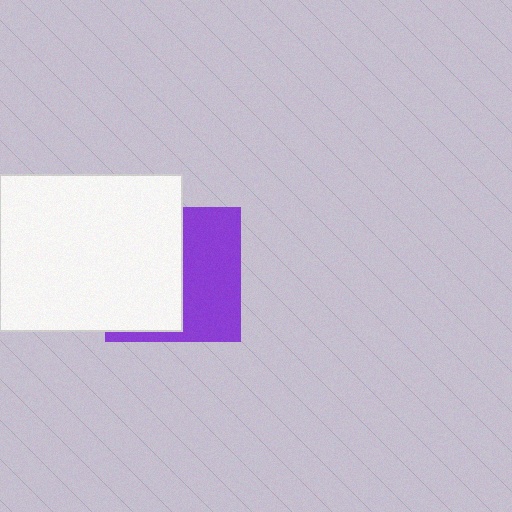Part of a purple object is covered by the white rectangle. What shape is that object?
It is a square.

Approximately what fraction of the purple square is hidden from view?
Roughly 53% of the purple square is hidden behind the white rectangle.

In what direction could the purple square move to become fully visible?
The purple square could move right. That would shift it out from behind the white rectangle entirely.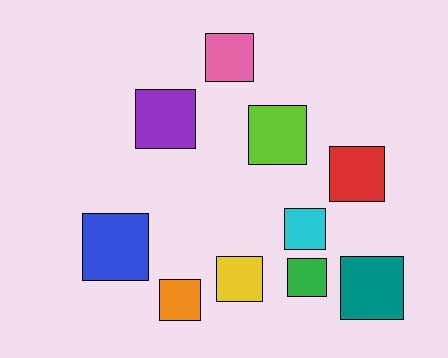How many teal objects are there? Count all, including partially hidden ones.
There is 1 teal object.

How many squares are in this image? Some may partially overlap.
There are 10 squares.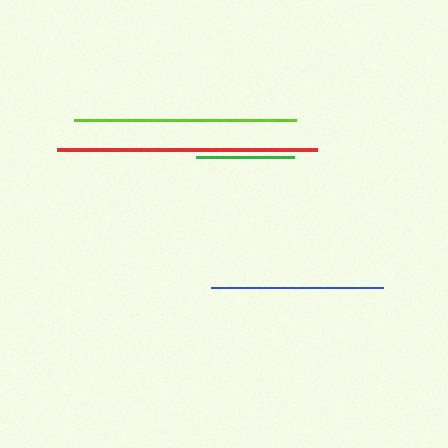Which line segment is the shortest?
The green line is the shortest at approximately 98 pixels.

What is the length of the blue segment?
The blue segment is approximately 172 pixels long.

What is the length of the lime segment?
The lime segment is approximately 221 pixels long.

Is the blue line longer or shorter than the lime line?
The lime line is longer than the blue line.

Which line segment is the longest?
The red line is the longest at approximately 261 pixels.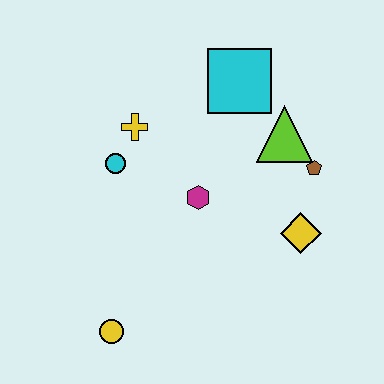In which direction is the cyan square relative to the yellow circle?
The cyan square is above the yellow circle.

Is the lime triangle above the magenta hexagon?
Yes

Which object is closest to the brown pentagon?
The lime triangle is closest to the brown pentagon.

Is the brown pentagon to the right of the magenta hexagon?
Yes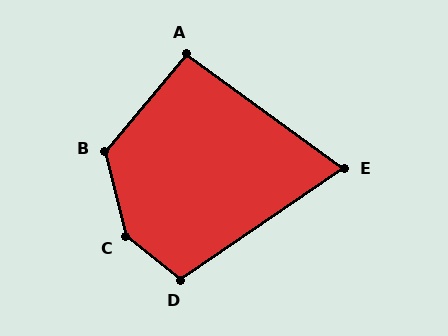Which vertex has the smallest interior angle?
E, at approximately 70 degrees.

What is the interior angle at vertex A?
Approximately 94 degrees (approximately right).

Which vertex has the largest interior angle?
C, at approximately 142 degrees.